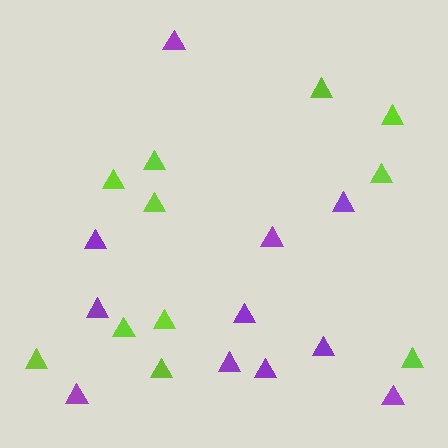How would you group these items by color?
There are 2 groups: one group of lime triangles (11) and one group of purple triangles (11).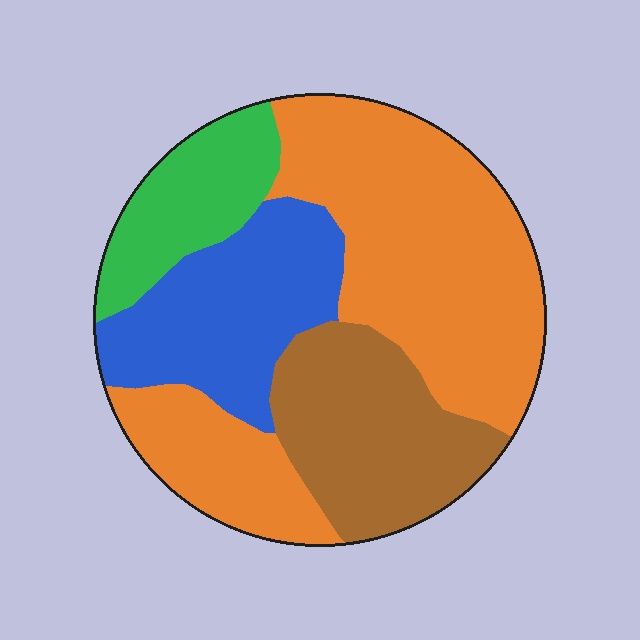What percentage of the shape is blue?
Blue takes up about one fifth (1/5) of the shape.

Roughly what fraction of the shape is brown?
Brown takes up less than a quarter of the shape.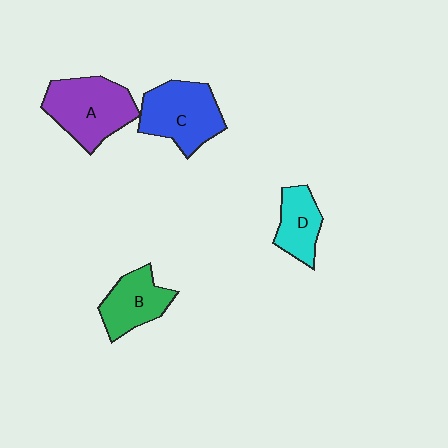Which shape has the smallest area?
Shape D (cyan).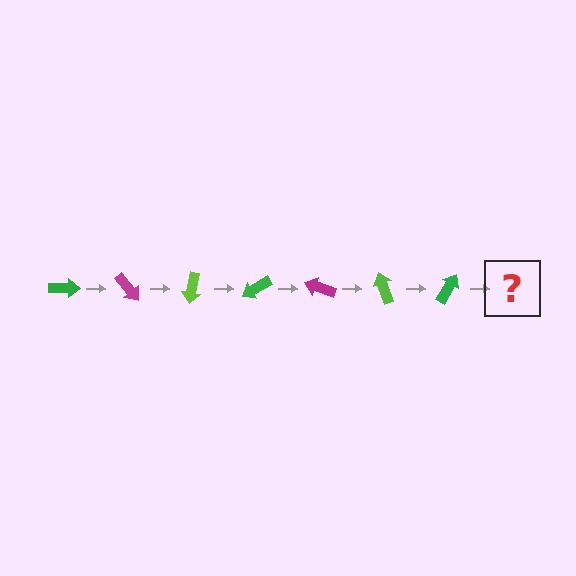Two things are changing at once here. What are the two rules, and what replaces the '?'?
The two rules are that it rotates 50 degrees each step and the color cycles through green, magenta, and lime. The '?' should be a magenta arrow, rotated 350 degrees from the start.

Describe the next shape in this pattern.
It should be a magenta arrow, rotated 350 degrees from the start.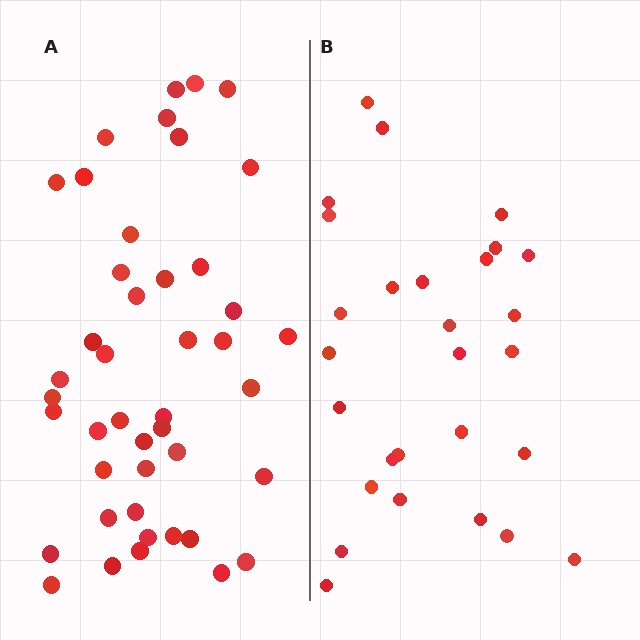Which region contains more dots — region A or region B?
Region A (the left region) has more dots.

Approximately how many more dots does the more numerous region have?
Region A has approximately 15 more dots than region B.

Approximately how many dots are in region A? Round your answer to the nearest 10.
About 40 dots. (The exact count is 44, which rounds to 40.)